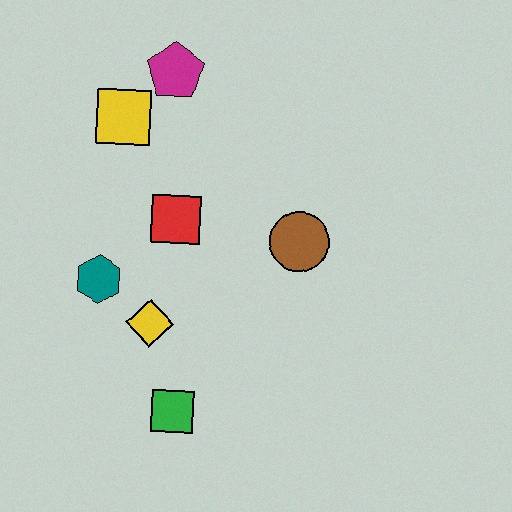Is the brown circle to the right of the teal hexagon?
Yes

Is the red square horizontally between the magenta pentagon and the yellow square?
No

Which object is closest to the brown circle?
The red square is closest to the brown circle.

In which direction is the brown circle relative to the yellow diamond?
The brown circle is to the right of the yellow diamond.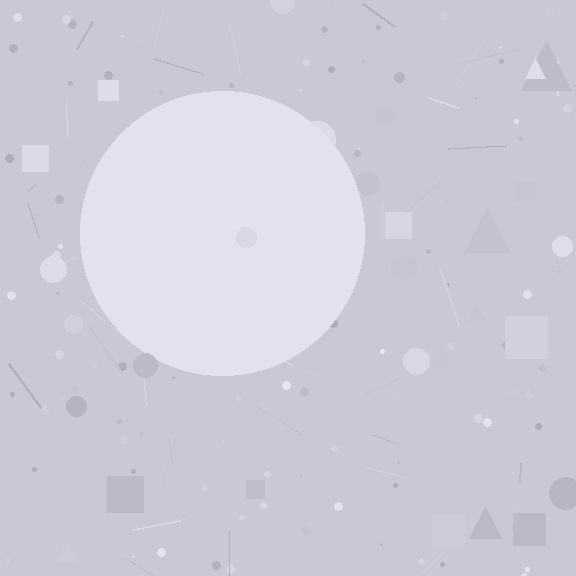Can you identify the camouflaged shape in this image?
The camouflaged shape is a circle.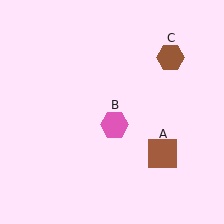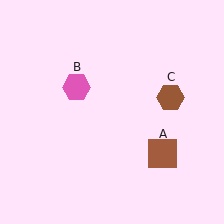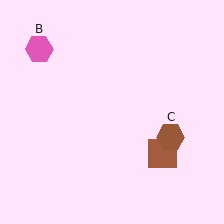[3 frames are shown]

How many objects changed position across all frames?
2 objects changed position: pink hexagon (object B), brown hexagon (object C).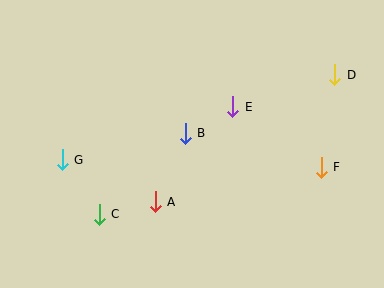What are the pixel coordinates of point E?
Point E is at (233, 107).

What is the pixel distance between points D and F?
The distance between D and F is 93 pixels.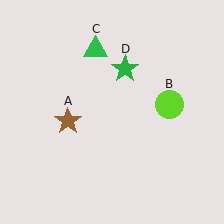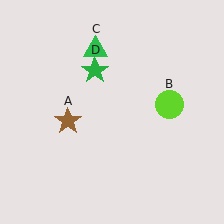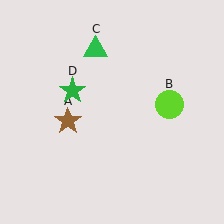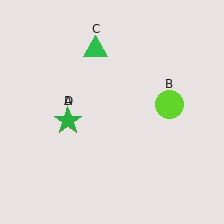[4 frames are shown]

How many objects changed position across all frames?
1 object changed position: green star (object D).